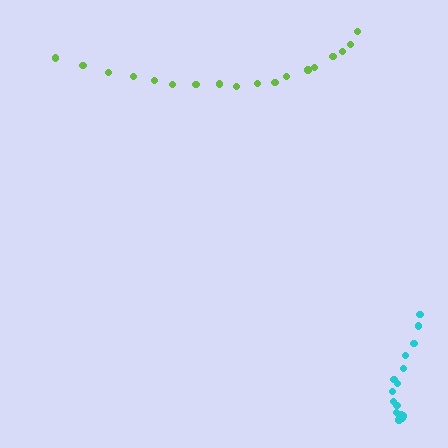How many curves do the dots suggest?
There are 2 distinct paths.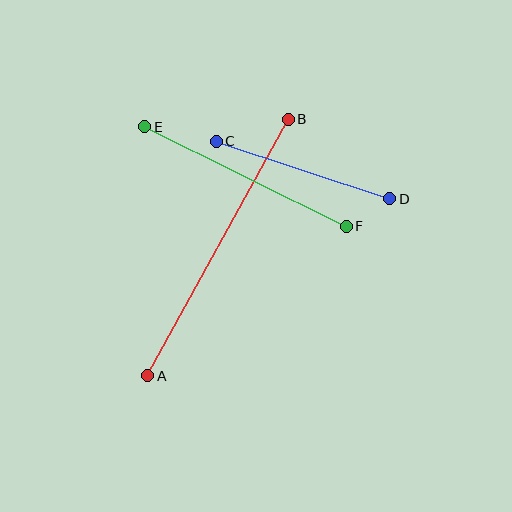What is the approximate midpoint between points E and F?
The midpoint is at approximately (245, 177) pixels.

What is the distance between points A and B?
The distance is approximately 292 pixels.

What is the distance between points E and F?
The distance is approximately 225 pixels.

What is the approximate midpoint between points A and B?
The midpoint is at approximately (218, 247) pixels.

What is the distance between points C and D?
The distance is approximately 183 pixels.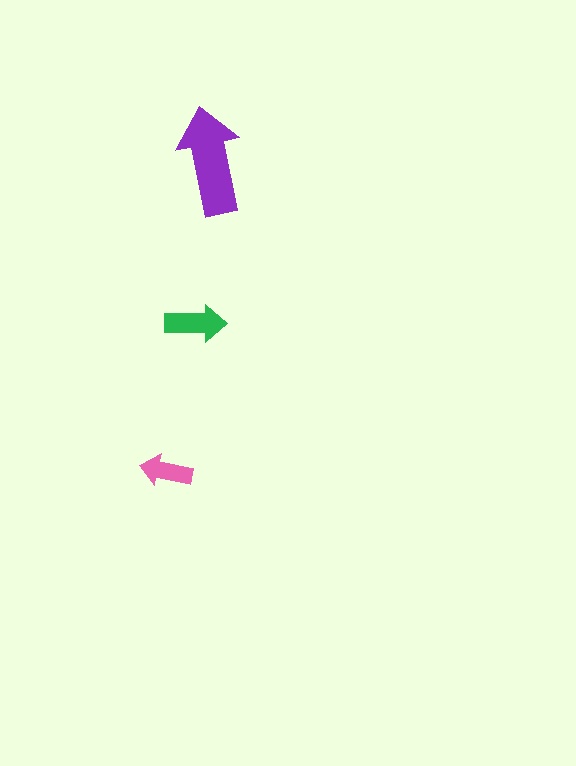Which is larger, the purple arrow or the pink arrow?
The purple one.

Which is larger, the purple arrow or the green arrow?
The purple one.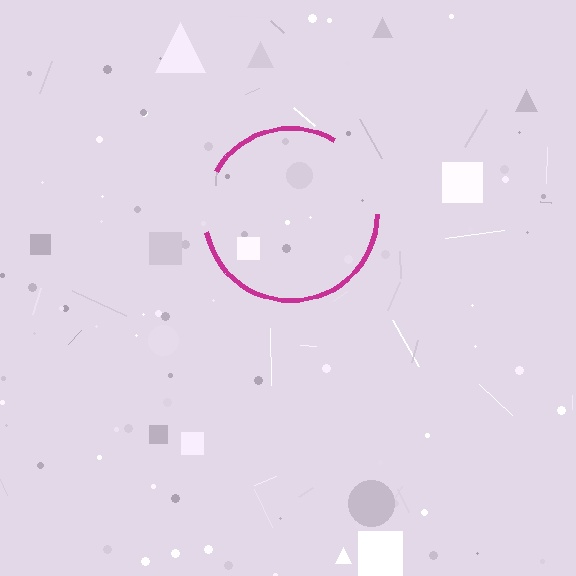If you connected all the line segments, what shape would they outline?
They would outline a circle.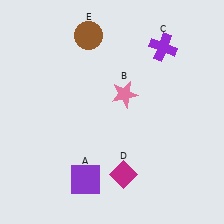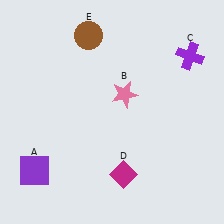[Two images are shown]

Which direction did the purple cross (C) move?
The purple cross (C) moved right.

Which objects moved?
The objects that moved are: the purple square (A), the purple cross (C).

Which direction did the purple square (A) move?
The purple square (A) moved left.